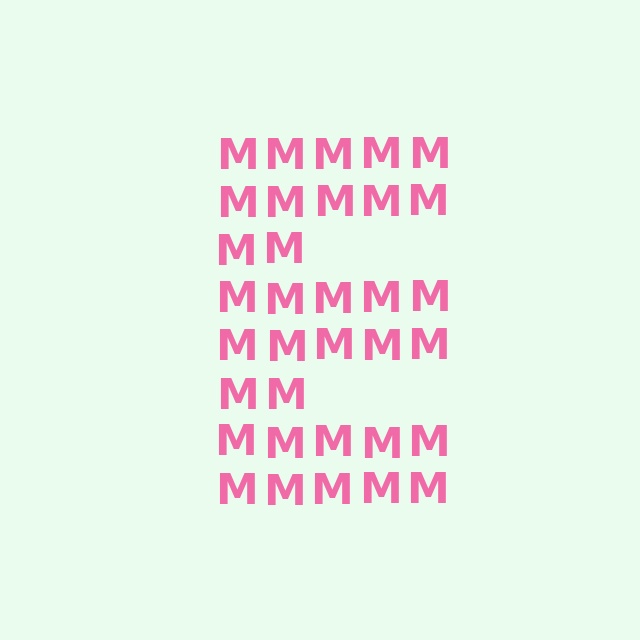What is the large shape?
The large shape is the letter E.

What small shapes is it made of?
It is made of small letter M's.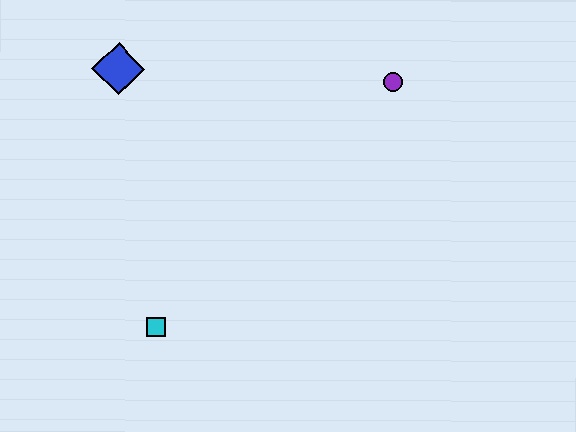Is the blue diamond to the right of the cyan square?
No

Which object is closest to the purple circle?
The blue diamond is closest to the purple circle.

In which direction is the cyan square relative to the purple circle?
The cyan square is below the purple circle.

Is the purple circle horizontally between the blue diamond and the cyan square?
No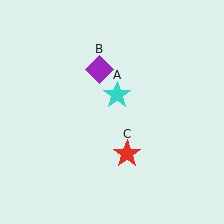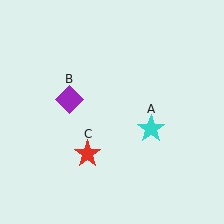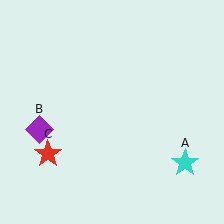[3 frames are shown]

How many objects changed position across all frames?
3 objects changed position: cyan star (object A), purple diamond (object B), red star (object C).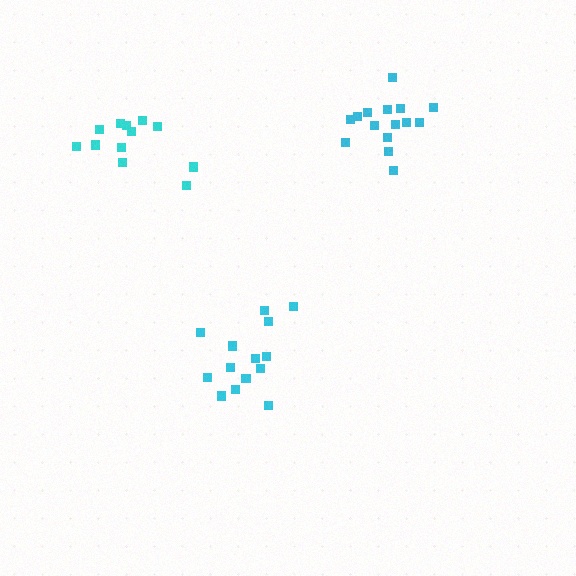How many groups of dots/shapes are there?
There are 3 groups.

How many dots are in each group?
Group 1: 12 dots, Group 2: 15 dots, Group 3: 14 dots (41 total).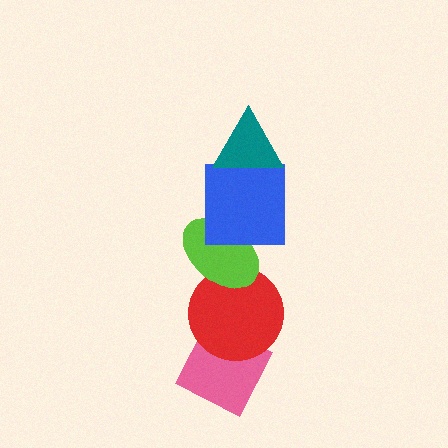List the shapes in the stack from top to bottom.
From top to bottom: the teal triangle, the blue square, the lime ellipse, the red circle, the pink diamond.